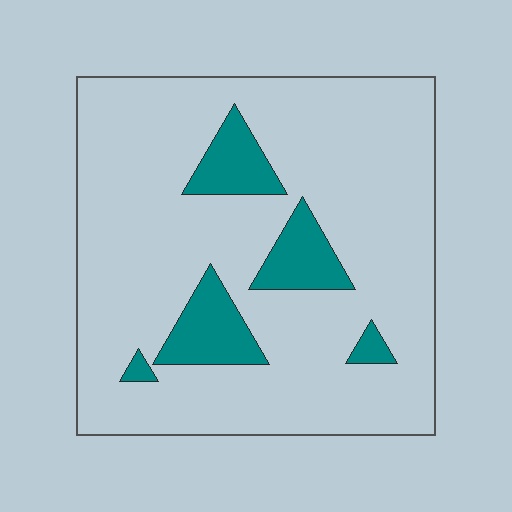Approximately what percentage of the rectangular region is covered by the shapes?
Approximately 15%.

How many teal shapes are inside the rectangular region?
5.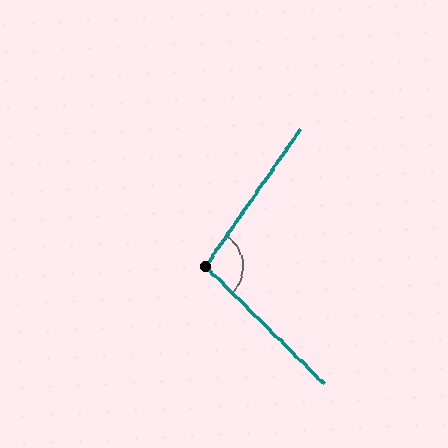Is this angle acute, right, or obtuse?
It is obtuse.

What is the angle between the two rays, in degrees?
Approximately 100 degrees.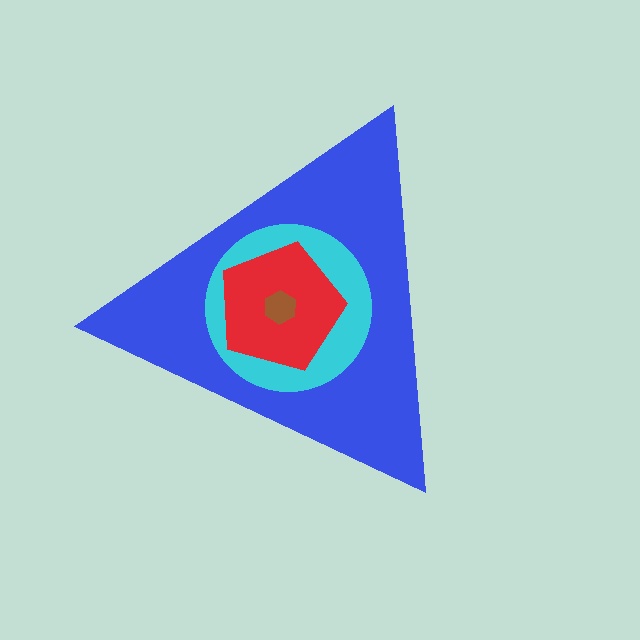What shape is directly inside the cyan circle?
The red pentagon.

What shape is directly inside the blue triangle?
The cyan circle.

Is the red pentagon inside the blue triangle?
Yes.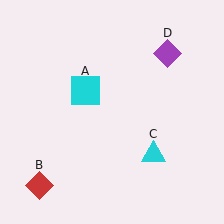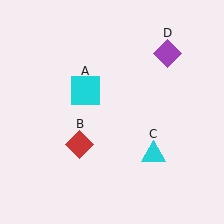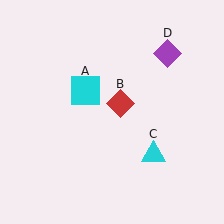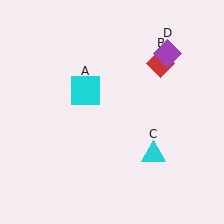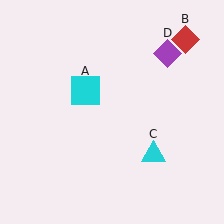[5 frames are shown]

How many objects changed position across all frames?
1 object changed position: red diamond (object B).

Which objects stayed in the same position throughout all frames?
Cyan square (object A) and cyan triangle (object C) and purple diamond (object D) remained stationary.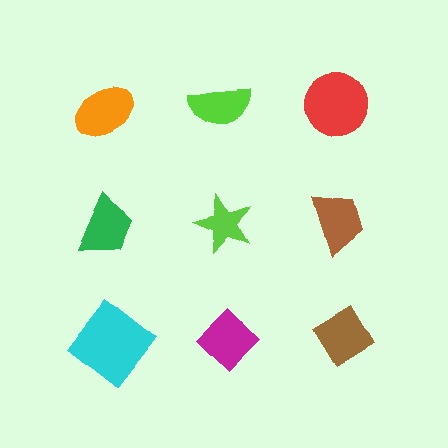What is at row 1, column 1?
An orange ellipse.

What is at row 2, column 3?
A brown trapezoid.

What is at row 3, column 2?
A magenta diamond.